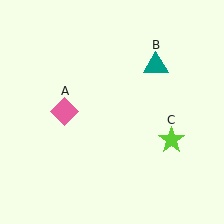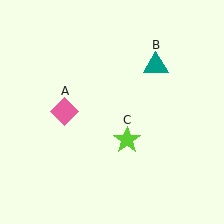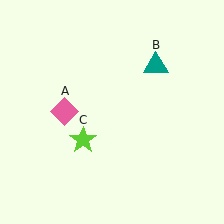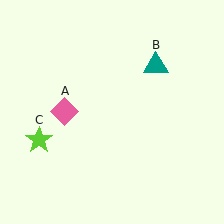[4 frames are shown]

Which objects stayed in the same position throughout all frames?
Pink diamond (object A) and teal triangle (object B) remained stationary.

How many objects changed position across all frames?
1 object changed position: lime star (object C).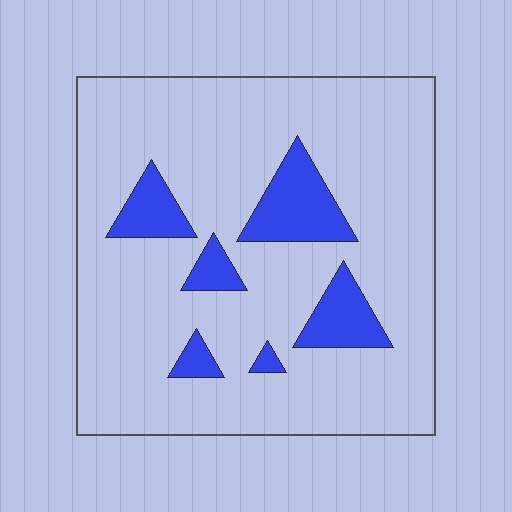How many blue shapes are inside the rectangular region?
6.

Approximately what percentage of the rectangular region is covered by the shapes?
Approximately 15%.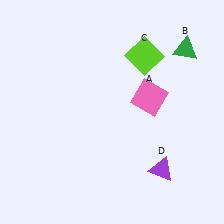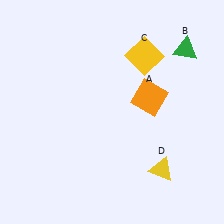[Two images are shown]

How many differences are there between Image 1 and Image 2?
There are 3 differences between the two images.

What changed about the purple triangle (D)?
In Image 1, D is purple. In Image 2, it changed to yellow.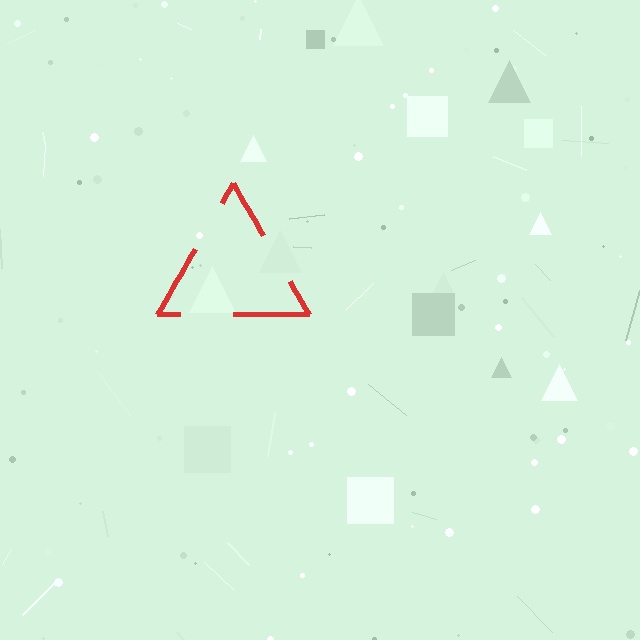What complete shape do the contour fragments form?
The contour fragments form a triangle.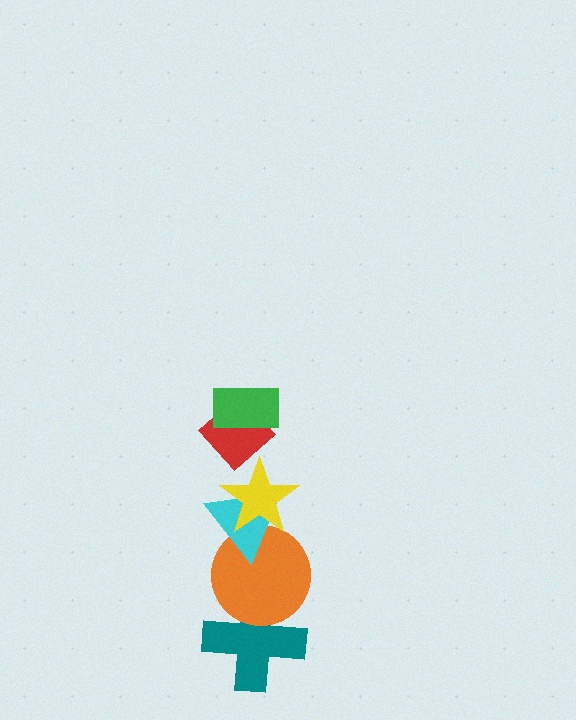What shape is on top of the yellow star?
The red diamond is on top of the yellow star.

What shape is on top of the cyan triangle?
The yellow star is on top of the cyan triangle.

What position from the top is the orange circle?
The orange circle is 5th from the top.